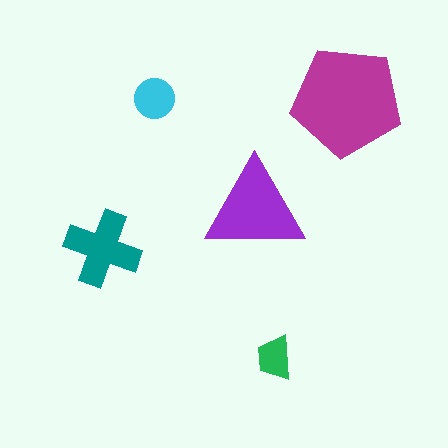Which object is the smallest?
The green trapezoid.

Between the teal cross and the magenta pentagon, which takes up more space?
The magenta pentagon.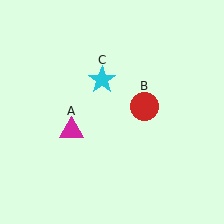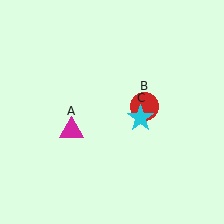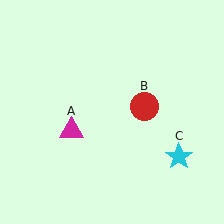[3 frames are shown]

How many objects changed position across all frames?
1 object changed position: cyan star (object C).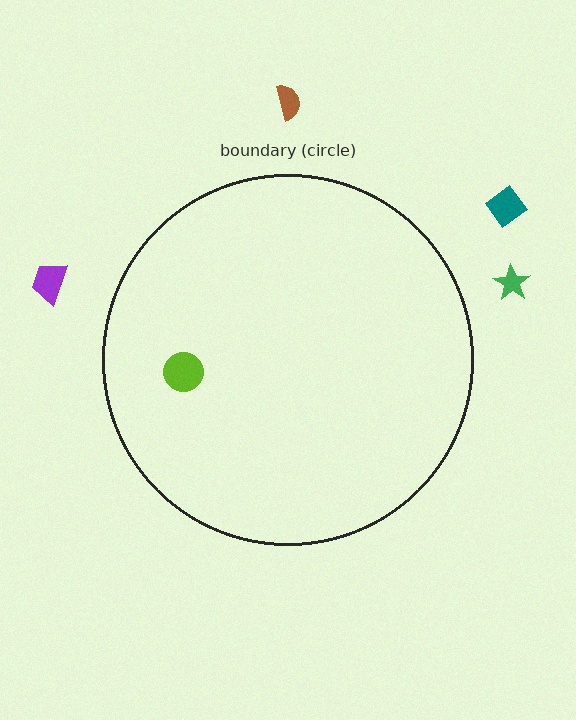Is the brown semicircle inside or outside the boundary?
Outside.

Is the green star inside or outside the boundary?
Outside.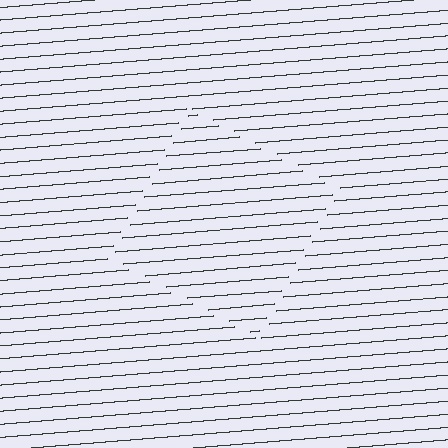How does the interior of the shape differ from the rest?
The interior of the shape contains the same grating, shifted by half a period — the contour is defined by the phase discontinuity where line-ends from the inner and outer gratings abut.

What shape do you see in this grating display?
An illusory square. The interior of the shape contains the same grating, shifted by half a period — the contour is defined by the phase discontinuity where line-ends from the inner and outer gratings abut.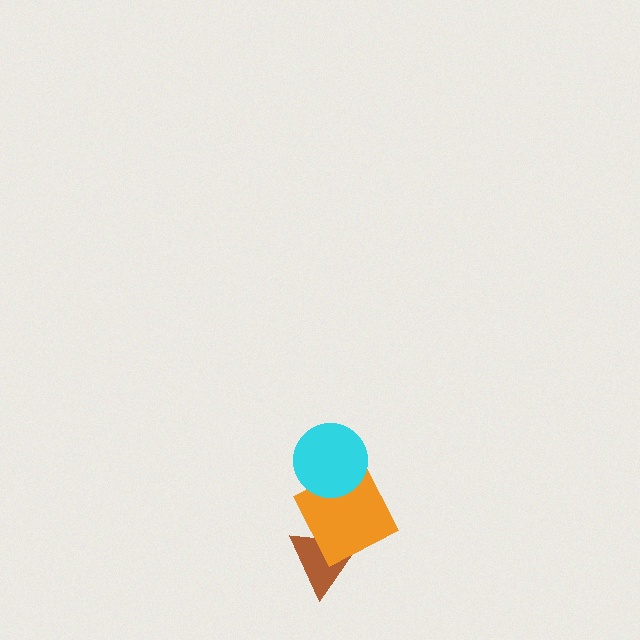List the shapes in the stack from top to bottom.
From top to bottom: the cyan circle, the orange square, the brown triangle.